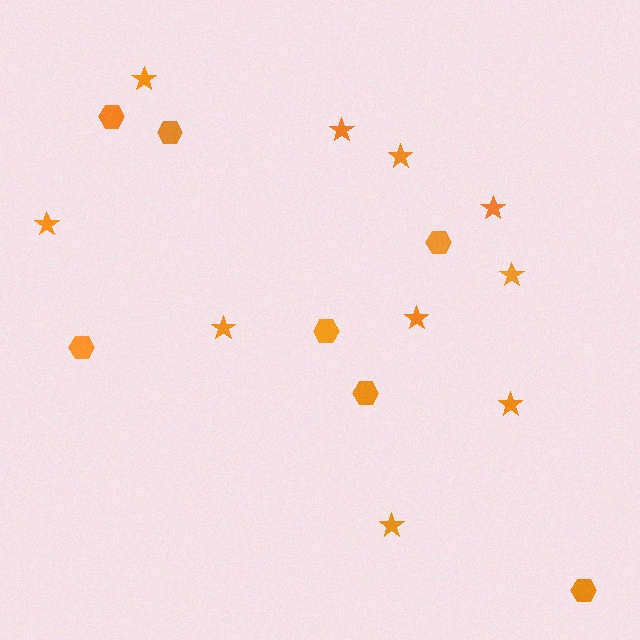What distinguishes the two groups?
There are 2 groups: one group of hexagons (7) and one group of stars (10).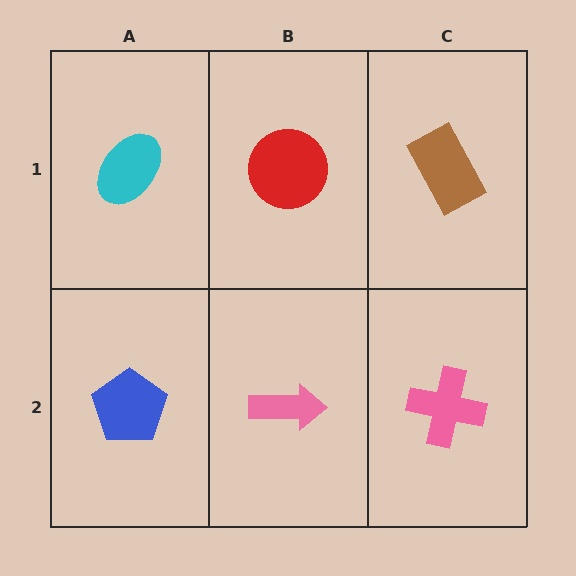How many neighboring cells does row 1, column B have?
3.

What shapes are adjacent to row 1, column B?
A pink arrow (row 2, column B), a cyan ellipse (row 1, column A), a brown rectangle (row 1, column C).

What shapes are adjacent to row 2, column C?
A brown rectangle (row 1, column C), a pink arrow (row 2, column B).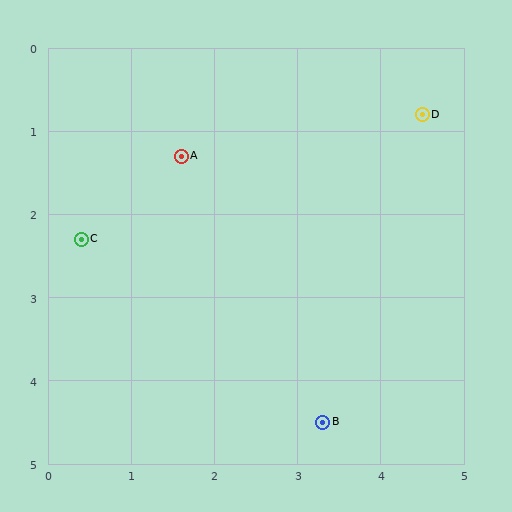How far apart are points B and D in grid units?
Points B and D are about 3.9 grid units apart.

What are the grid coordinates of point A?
Point A is at approximately (1.6, 1.3).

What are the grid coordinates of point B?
Point B is at approximately (3.3, 4.5).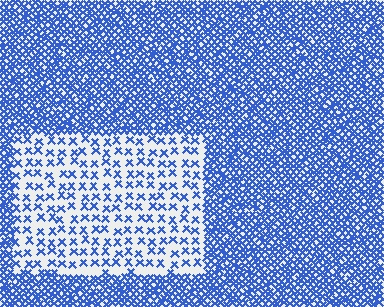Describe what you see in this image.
The image contains small blue elements arranged at two different densities. A rectangle-shaped region is visible where the elements are less densely packed than the surrounding area.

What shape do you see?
I see a rectangle.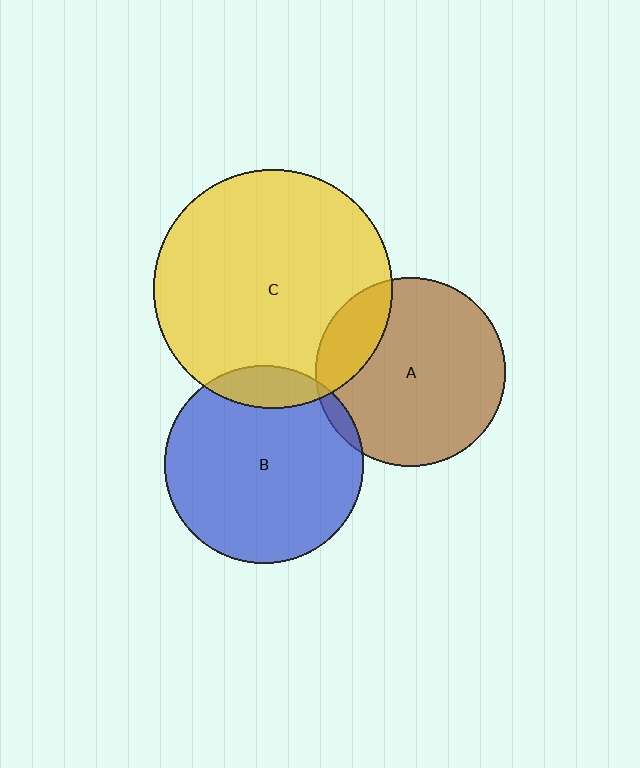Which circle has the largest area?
Circle C (yellow).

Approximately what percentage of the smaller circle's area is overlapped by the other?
Approximately 20%.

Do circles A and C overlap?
Yes.